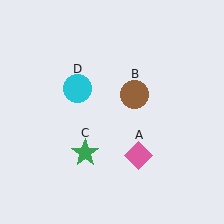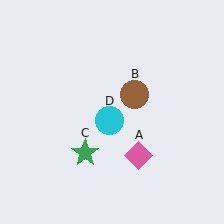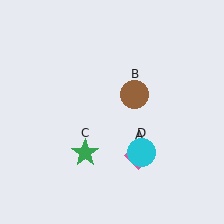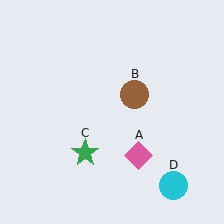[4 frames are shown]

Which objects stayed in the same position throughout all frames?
Pink diamond (object A) and brown circle (object B) and green star (object C) remained stationary.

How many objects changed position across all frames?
1 object changed position: cyan circle (object D).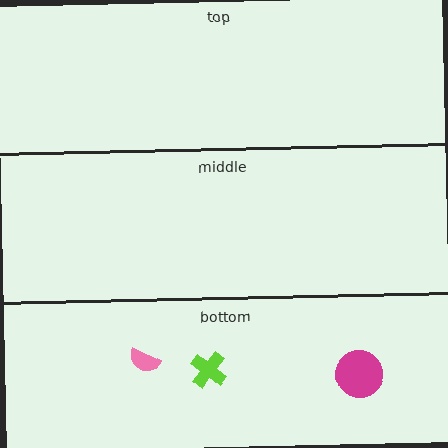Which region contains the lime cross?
The bottom region.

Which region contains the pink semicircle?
The bottom region.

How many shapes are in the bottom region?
3.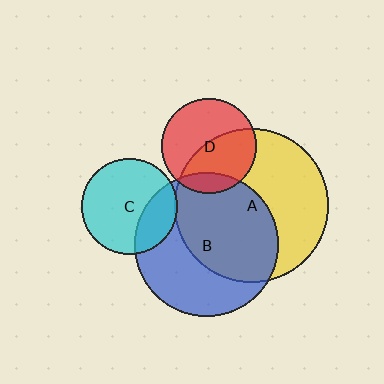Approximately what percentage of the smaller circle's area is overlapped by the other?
Approximately 5%.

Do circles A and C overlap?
Yes.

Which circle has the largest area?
Circle A (yellow).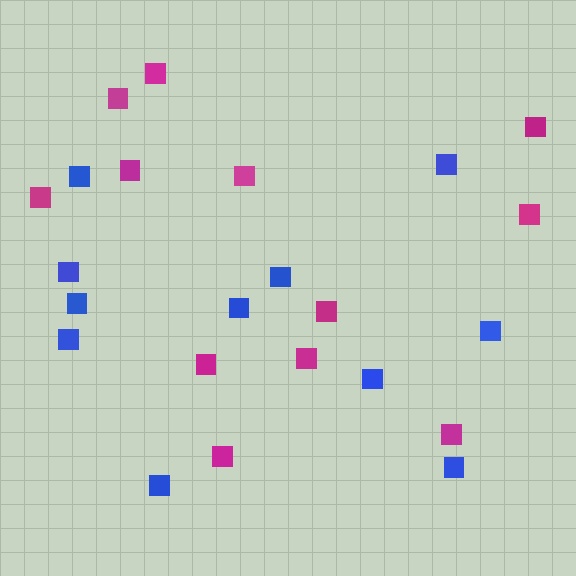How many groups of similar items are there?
There are 2 groups: one group of magenta squares (12) and one group of blue squares (11).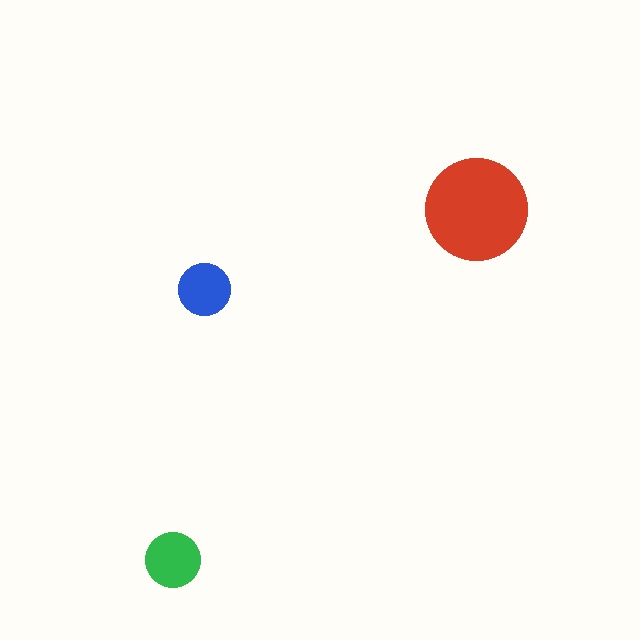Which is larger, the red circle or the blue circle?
The red one.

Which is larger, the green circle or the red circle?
The red one.